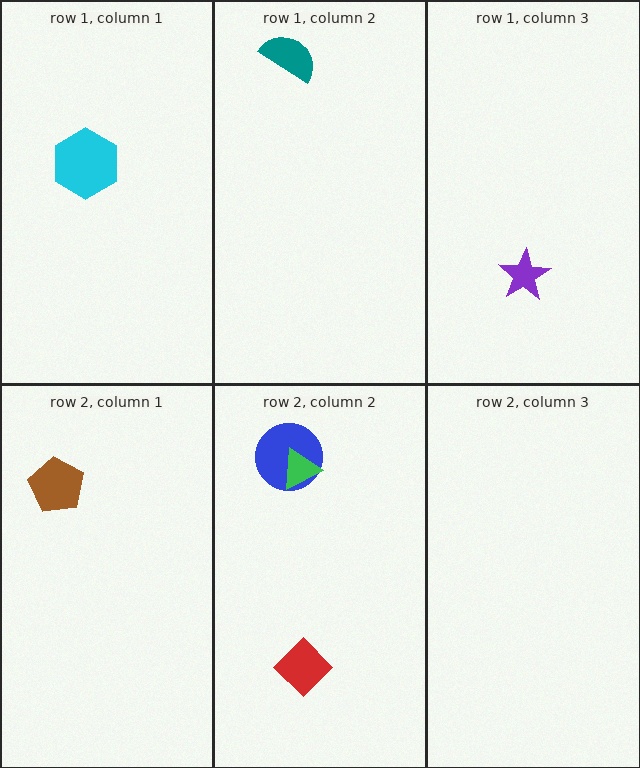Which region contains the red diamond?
The row 2, column 2 region.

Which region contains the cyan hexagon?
The row 1, column 1 region.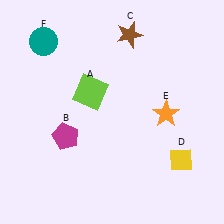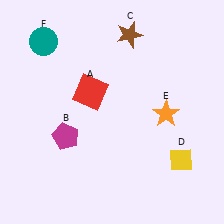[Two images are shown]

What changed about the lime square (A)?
In Image 1, A is lime. In Image 2, it changed to red.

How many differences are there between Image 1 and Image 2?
There is 1 difference between the two images.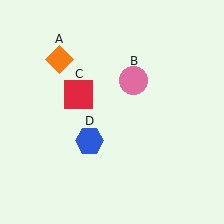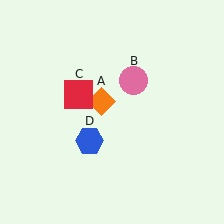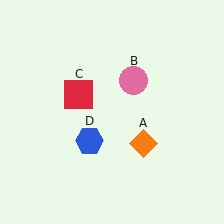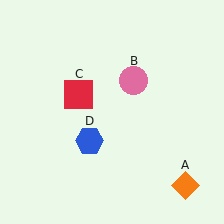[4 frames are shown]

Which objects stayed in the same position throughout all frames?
Pink circle (object B) and red square (object C) and blue hexagon (object D) remained stationary.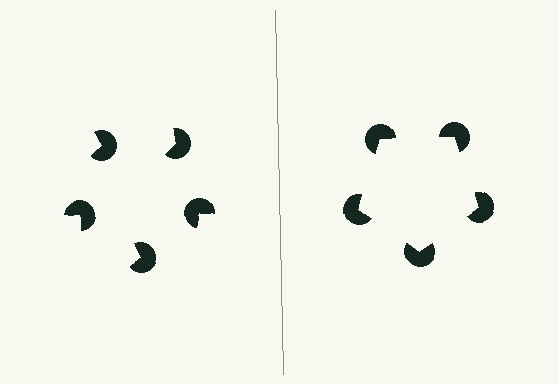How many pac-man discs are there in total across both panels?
10 — 5 on each side.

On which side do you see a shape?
An illusory pentagon appears on the right side. On the left side the wedge cuts are rotated, so no coherent shape forms.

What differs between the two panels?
The pac-man discs are positioned identically on both sides; only the wedge orientations differ. On the right they align to a pentagon; on the left they are misaligned.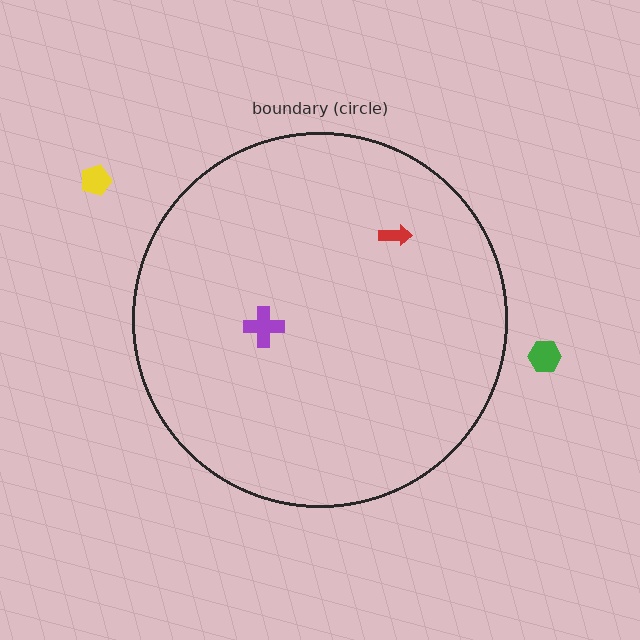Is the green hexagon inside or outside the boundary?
Outside.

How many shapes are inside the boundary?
2 inside, 2 outside.